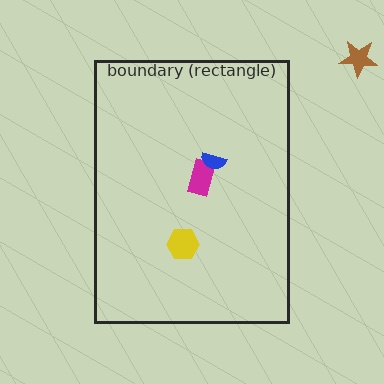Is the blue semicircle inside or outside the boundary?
Inside.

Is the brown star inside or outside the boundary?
Outside.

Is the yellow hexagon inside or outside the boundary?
Inside.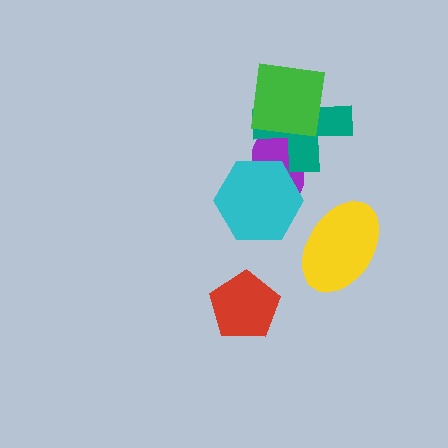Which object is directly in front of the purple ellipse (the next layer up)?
The teal cross is directly in front of the purple ellipse.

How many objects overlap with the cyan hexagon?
1 object overlaps with the cyan hexagon.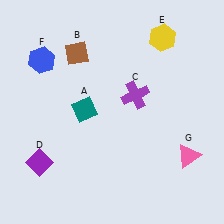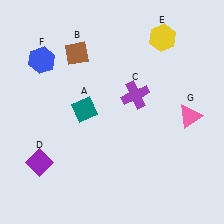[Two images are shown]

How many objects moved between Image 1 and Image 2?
1 object moved between the two images.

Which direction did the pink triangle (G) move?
The pink triangle (G) moved up.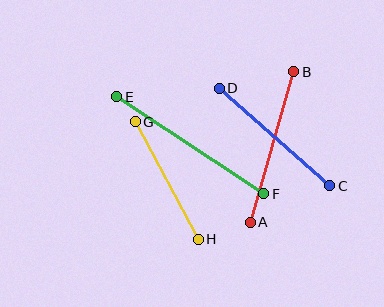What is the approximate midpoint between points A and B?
The midpoint is at approximately (272, 147) pixels.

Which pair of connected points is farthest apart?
Points E and F are farthest apart.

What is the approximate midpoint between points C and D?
The midpoint is at approximately (275, 137) pixels.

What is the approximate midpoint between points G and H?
The midpoint is at approximately (167, 181) pixels.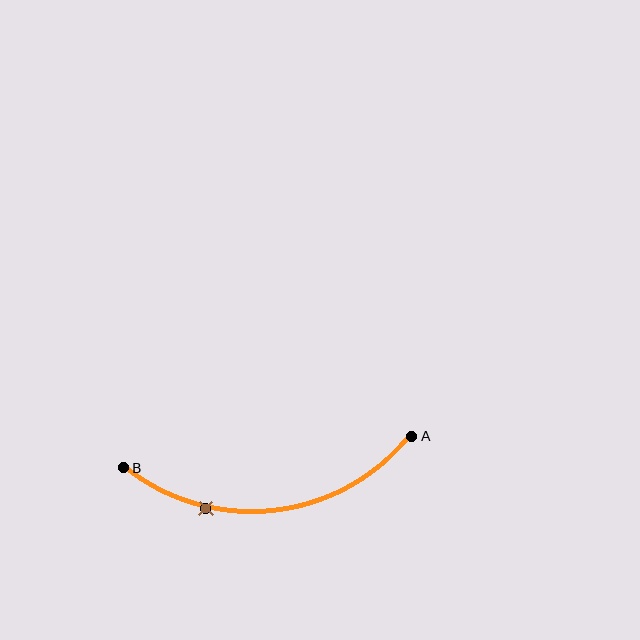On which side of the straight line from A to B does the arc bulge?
The arc bulges below the straight line connecting A and B.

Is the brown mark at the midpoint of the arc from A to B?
No. The brown mark lies on the arc but is closer to endpoint B. The arc midpoint would be at the point on the curve equidistant along the arc from both A and B.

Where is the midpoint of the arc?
The arc midpoint is the point on the curve farthest from the straight line joining A and B. It sits below that line.